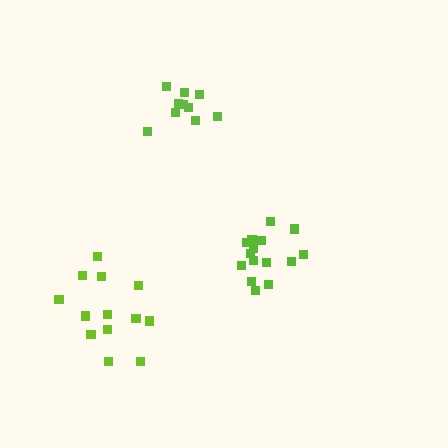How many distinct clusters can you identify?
There are 3 distinct clusters.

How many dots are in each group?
Group 1: 13 dots, Group 2: 10 dots, Group 3: 15 dots (38 total).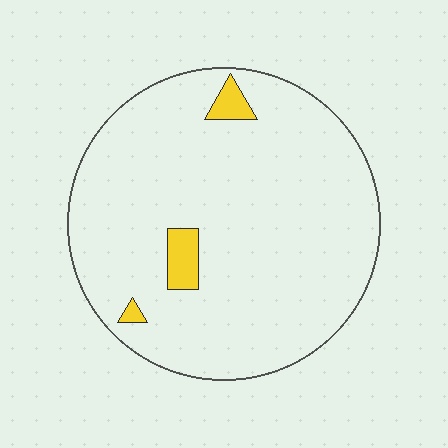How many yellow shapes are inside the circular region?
3.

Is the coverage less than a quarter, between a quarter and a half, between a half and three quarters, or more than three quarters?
Less than a quarter.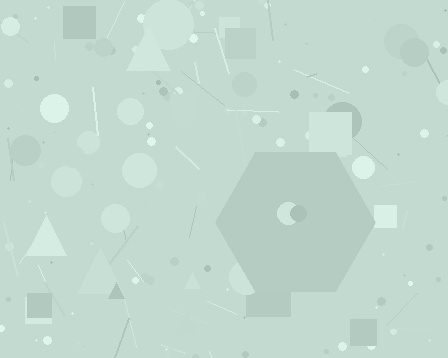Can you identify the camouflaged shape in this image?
The camouflaged shape is a hexagon.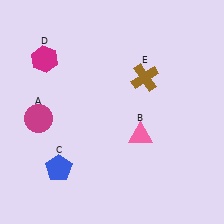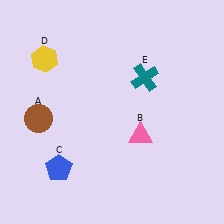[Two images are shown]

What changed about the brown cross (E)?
In Image 1, E is brown. In Image 2, it changed to teal.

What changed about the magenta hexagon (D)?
In Image 1, D is magenta. In Image 2, it changed to yellow.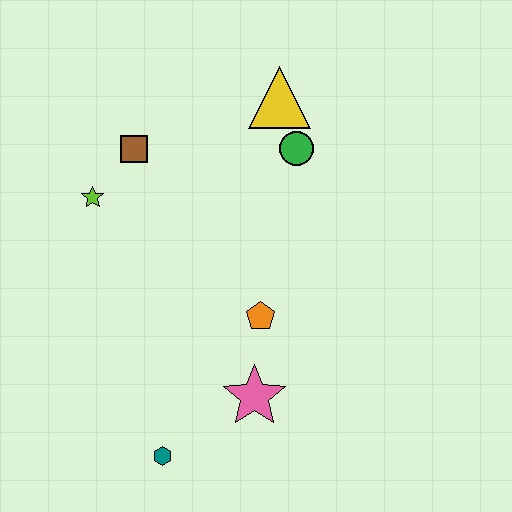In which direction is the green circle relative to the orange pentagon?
The green circle is above the orange pentagon.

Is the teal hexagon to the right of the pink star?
No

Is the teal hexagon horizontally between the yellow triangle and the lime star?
Yes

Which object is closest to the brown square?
The lime star is closest to the brown square.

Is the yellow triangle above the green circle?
Yes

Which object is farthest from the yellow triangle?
The teal hexagon is farthest from the yellow triangle.